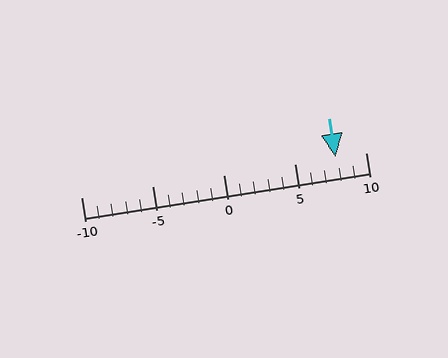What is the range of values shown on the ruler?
The ruler shows values from -10 to 10.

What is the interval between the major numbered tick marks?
The major tick marks are spaced 5 units apart.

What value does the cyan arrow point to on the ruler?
The cyan arrow points to approximately 8.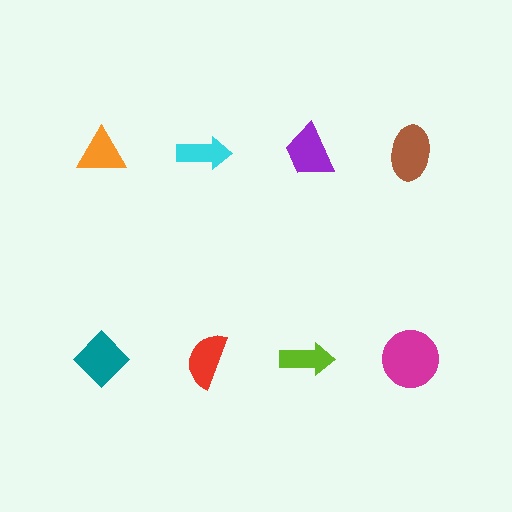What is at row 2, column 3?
A lime arrow.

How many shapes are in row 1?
4 shapes.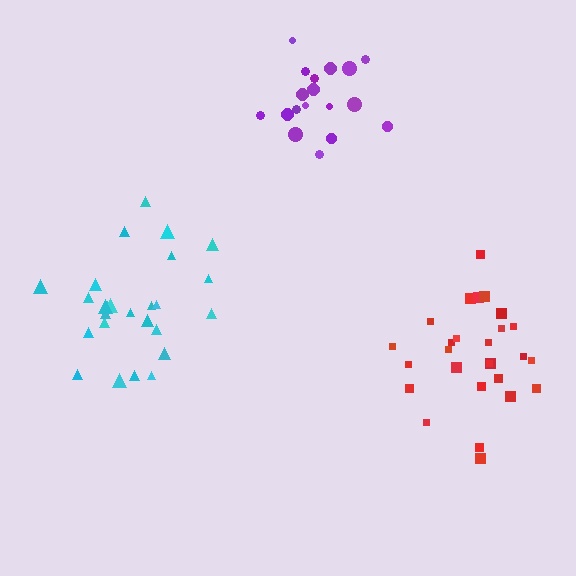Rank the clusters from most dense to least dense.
purple, red, cyan.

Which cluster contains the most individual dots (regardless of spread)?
Red (27).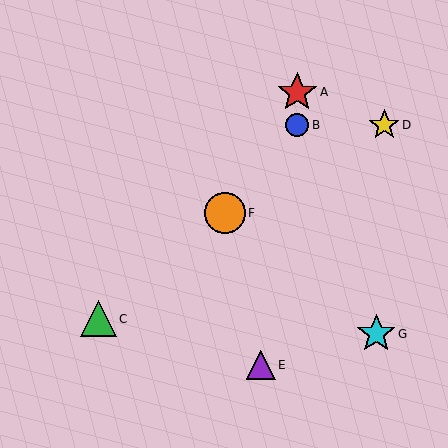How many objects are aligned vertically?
2 objects (A, B) are aligned vertically.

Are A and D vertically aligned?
No, A is at x≈297 and D is at x≈384.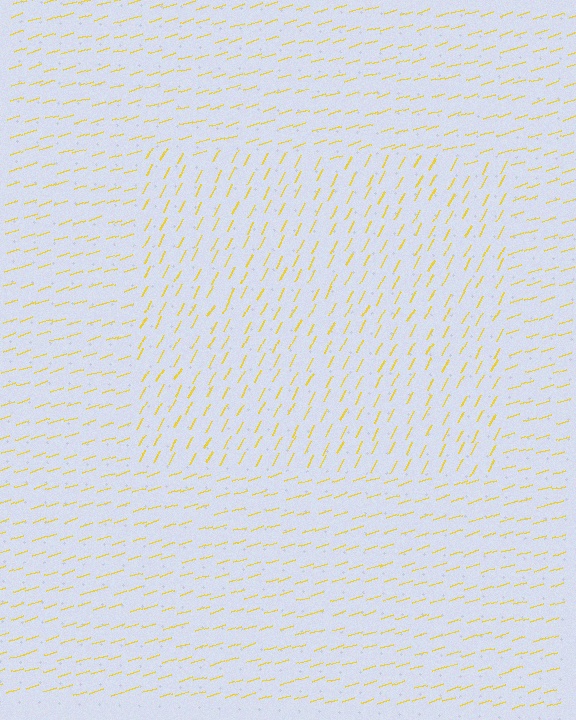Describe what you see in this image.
The image is filled with small yellow line segments. A rectangle region in the image has lines oriented differently from the surrounding lines, creating a visible texture boundary.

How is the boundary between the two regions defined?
The boundary is defined purely by a change in line orientation (approximately 45 degrees difference). All lines are the same color and thickness.